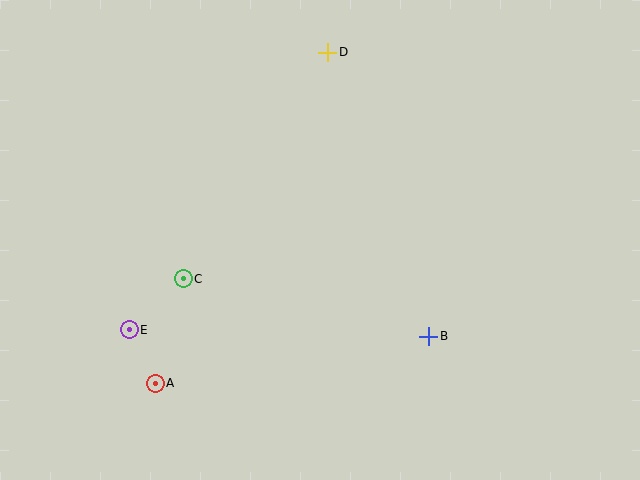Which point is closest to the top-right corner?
Point D is closest to the top-right corner.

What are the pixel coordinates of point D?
Point D is at (328, 52).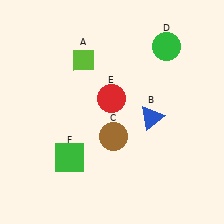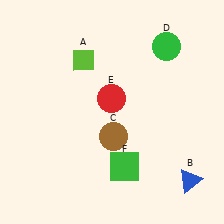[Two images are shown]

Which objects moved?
The objects that moved are: the blue triangle (B), the green square (F).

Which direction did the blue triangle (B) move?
The blue triangle (B) moved down.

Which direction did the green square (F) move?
The green square (F) moved right.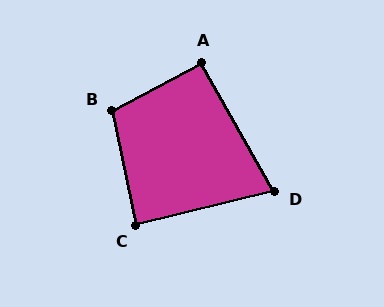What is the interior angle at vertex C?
Approximately 88 degrees (approximately right).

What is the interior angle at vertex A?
Approximately 92 degrees (approximately right).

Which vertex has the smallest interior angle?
D, at approximately 74 degrees.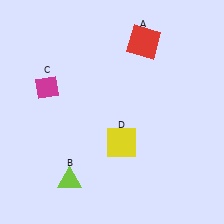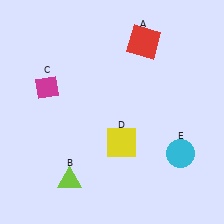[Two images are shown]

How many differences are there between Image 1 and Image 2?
There is 1 difference between the two images.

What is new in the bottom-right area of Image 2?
A cyan circle (E) was added in the bottom-right area of Image 2.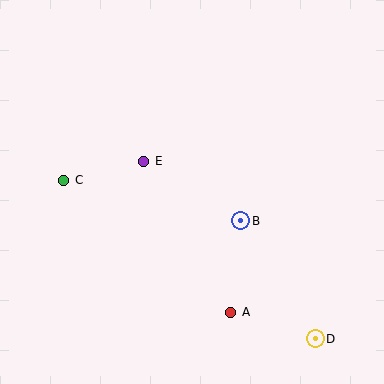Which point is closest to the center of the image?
Point B at (241, 221) is closest to the center.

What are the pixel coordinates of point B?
Point B is at (241, 221).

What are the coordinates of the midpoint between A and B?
The midpoint between A and B is at (236, 267).